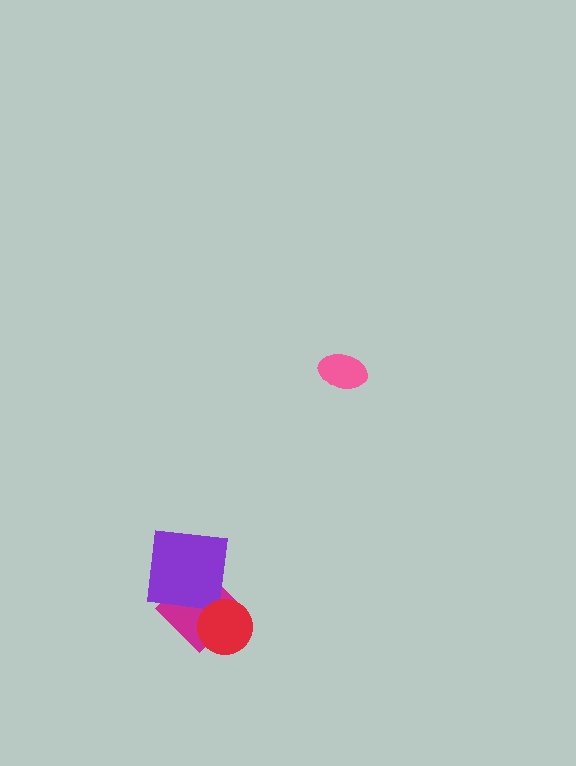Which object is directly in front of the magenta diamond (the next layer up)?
The purple square is directly in front of the magenta diamond.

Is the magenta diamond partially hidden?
Yes, it is partially covered by another shape.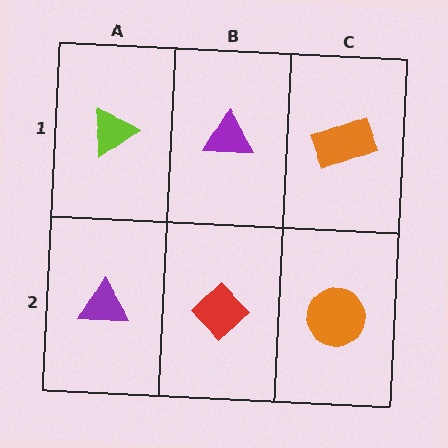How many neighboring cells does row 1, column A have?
2.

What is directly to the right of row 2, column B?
An orange circle.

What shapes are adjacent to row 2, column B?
A purple triangle (row 1, column B), a purple triangle (row 2, column A), an orange circle (row 2, column C).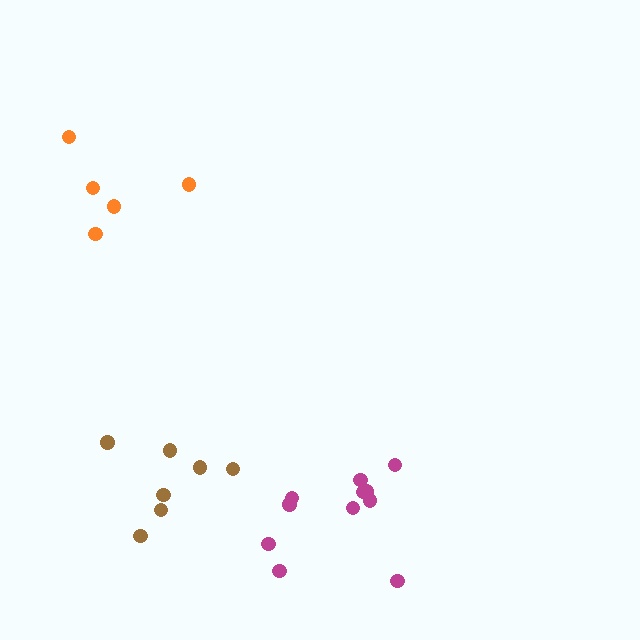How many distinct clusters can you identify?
There are 3 distinct clusters.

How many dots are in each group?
Group 1: 5 dots, Group 2: 7 dots, Group 3: 11 dots (23 total).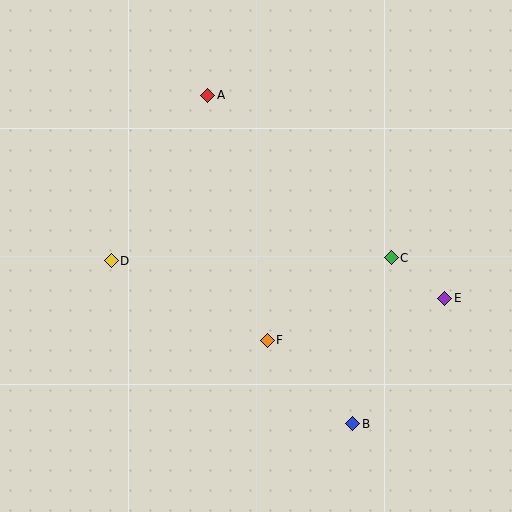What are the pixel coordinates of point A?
Point A is at (208, 95).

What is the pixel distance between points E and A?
The distance between E and A is 312 pixels.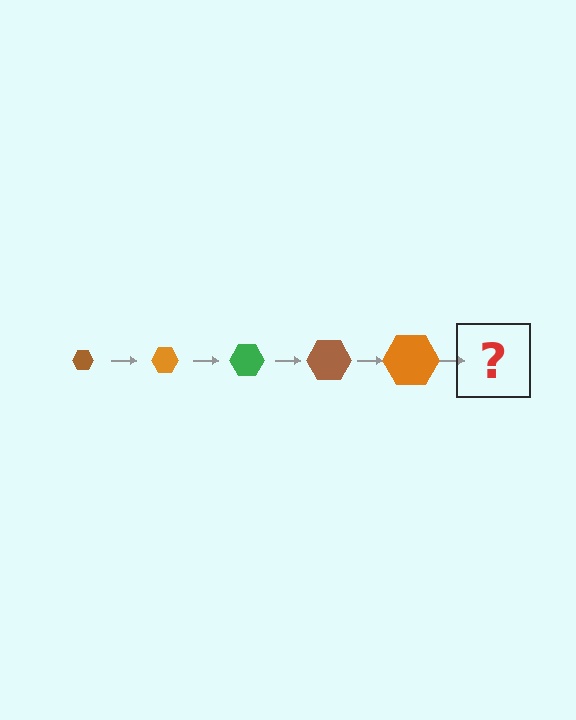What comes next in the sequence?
The next element should be a green hexagon, larger than the previous one.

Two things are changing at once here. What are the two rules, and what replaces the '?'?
The two rules are that the hexagon grows larger each step and the color cycles through brown, orange, and green. The '?' should be a green hexagon, larger than the previous one.